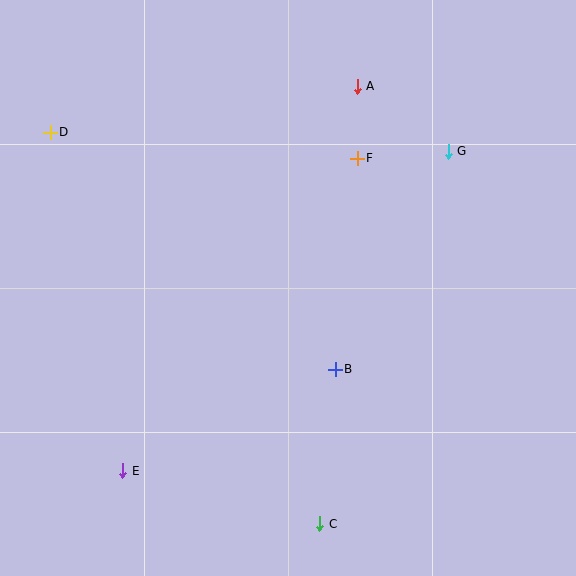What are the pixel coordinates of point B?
Point B is at (335, 369).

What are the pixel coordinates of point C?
Point C is at (320, 524).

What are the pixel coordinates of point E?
Point E is at (123, 471).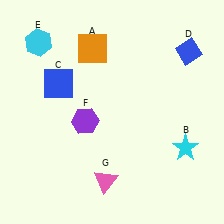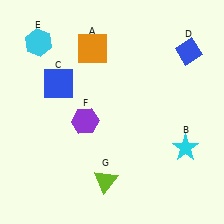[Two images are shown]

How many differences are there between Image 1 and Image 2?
There is 1 difference between the two images.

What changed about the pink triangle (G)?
In Image 1, G is pink. In Image 2, it changed to lime.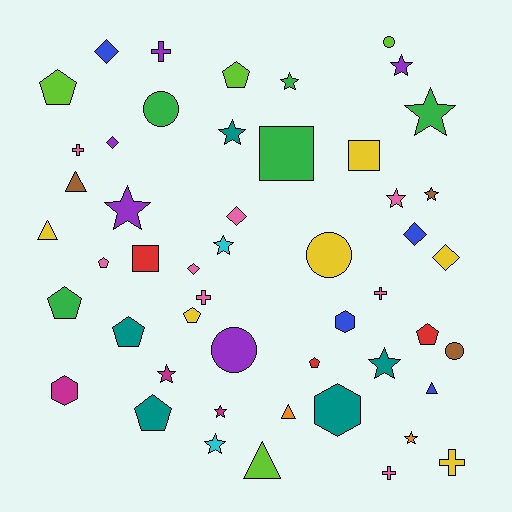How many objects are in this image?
There are 50 objects.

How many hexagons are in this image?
There are 3 hexagons.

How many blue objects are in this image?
There are 4 blue objects.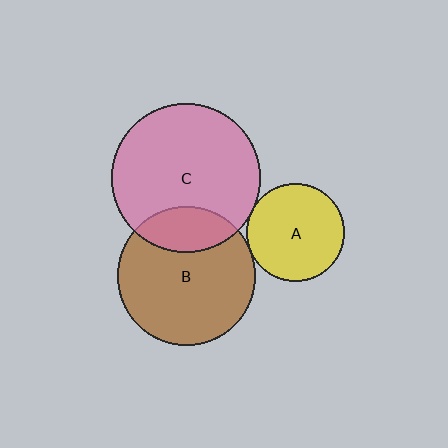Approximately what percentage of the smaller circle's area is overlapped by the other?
Approximately 5%.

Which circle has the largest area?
Circle C (pink).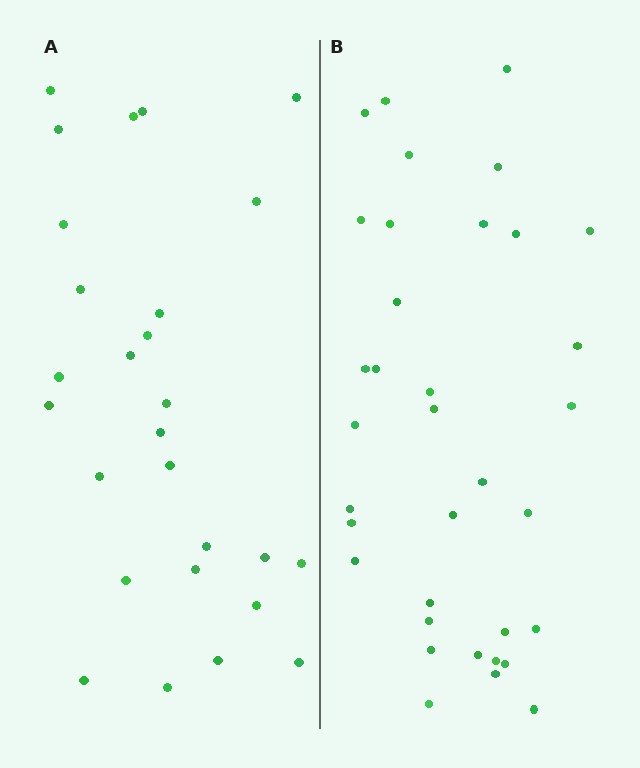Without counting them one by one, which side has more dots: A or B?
Region B (the right region) has more dots.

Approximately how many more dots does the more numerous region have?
Region B has roughly 8 or so more dots than region A.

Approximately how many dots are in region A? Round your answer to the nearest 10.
About 30 dots. (The exact count is 27, which rounds to 30.)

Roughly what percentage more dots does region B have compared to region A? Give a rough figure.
About 30% more.